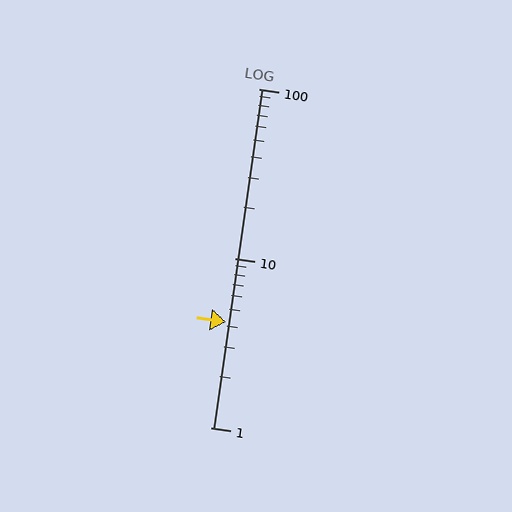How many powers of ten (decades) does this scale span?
The scale spans 2 decades, from 1 to 100.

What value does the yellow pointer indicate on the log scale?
The pointer indicates approximately 4.2.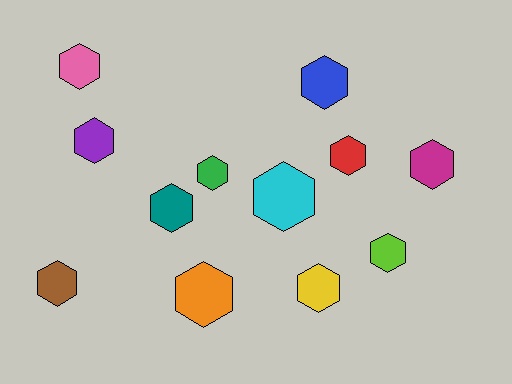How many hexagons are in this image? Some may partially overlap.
There are 12 hexagons.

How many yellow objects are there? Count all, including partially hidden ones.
There is 1 yellow object.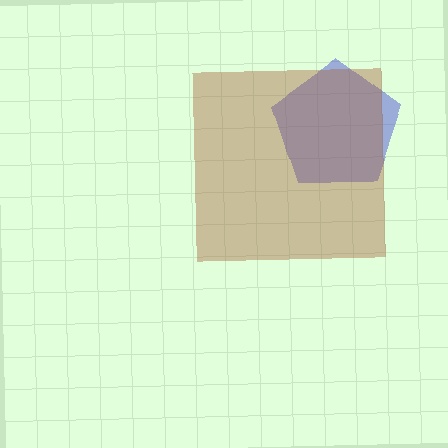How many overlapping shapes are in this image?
There are 2 overlapping shapes in the image.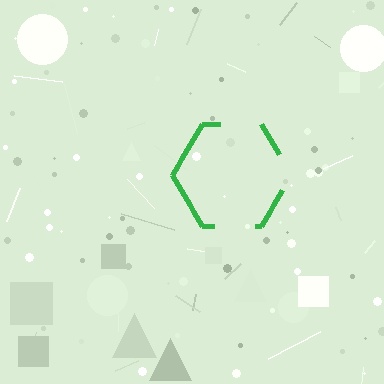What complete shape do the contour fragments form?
The contour fragments form a hexagon.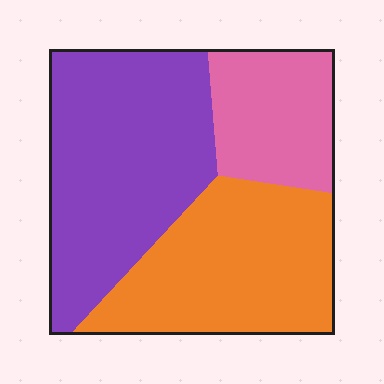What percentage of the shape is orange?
Orange covers 36% of the shape.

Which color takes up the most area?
Purple, at roughly 45%.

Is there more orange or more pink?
Orange.